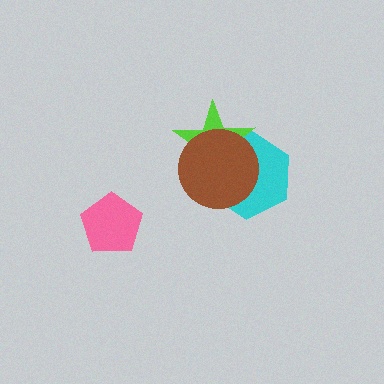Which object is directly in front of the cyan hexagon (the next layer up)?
The lime star is directly in front of the cyan hexagon.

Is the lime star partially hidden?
Yes, it is partially covered by another shape.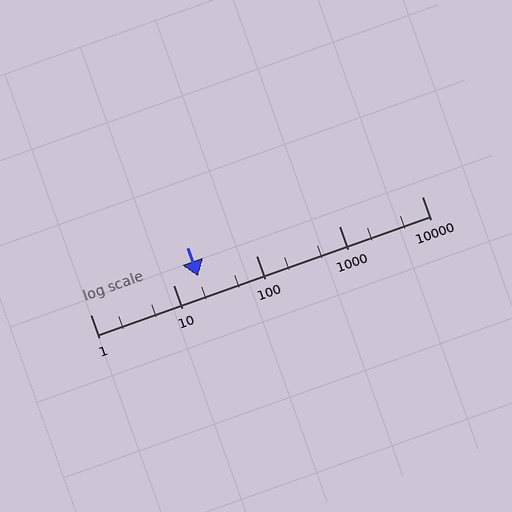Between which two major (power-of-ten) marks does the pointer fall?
The pointer is between 10 and 100.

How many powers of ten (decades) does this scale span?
The scale spans 4 decades, from 1 to 10000.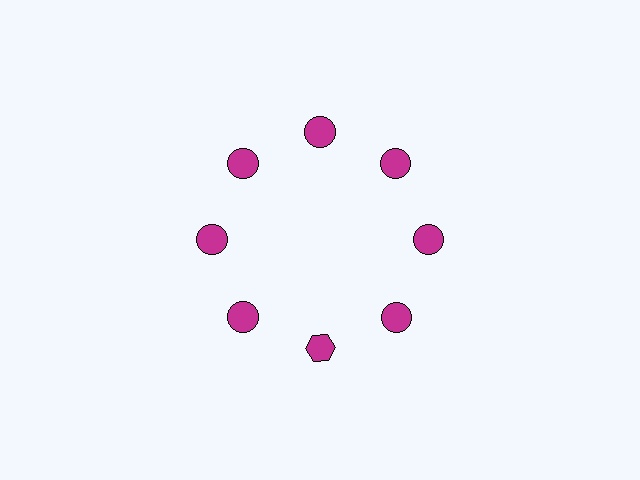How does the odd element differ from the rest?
It has a different shape: hexagon instead of circle.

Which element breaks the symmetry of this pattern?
The magenta hexagon at roughly the 6 o'clock position breaks the symmetry. All other shapes are magenta circles.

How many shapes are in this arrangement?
There are 8 shapes arranged in a ring pattern.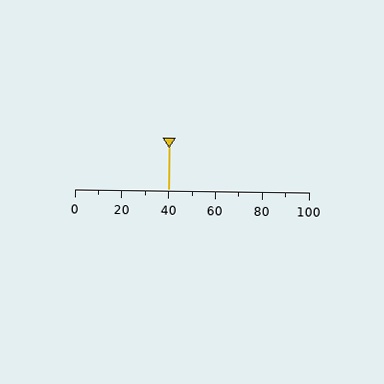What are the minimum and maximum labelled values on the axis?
The axis runs from 0 to 100.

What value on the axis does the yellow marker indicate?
The marker indicates approximately 40.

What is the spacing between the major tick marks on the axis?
The major ticks are spaced 20 apart.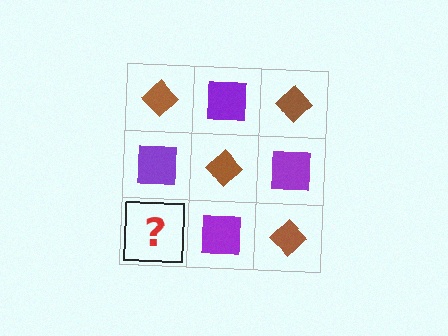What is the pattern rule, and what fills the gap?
The rule is that it alternates brown diamond and purple square in a checkerboard pattern. The gap should be filled with a brown diamond.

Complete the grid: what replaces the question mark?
The question mark should be replaced with a brown diamond.